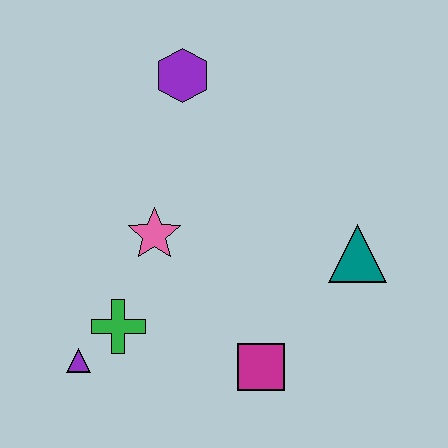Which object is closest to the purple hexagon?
The pink star is closest to the purple hexagon.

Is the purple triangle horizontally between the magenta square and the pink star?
No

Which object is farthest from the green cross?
The purple hexagon is farthest from the green cross.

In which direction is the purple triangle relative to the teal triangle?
The purple triangle is to the left of the teal triangle.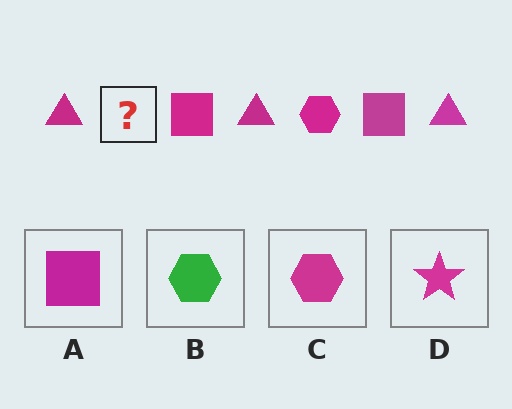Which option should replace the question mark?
Option C.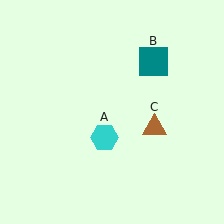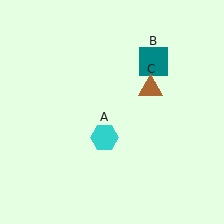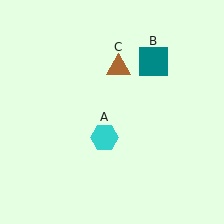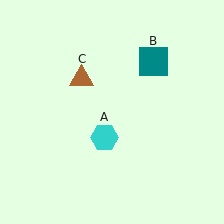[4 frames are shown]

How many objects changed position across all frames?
1 object changed position: brown triangle (object C).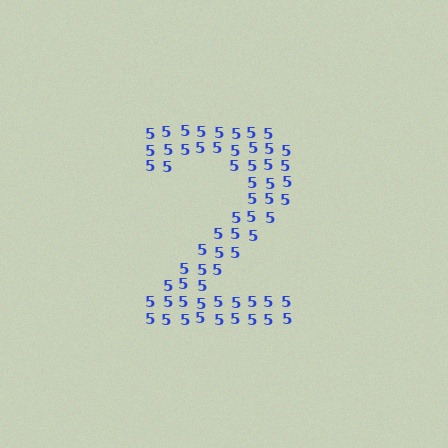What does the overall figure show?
The overall figure shows the digit 2.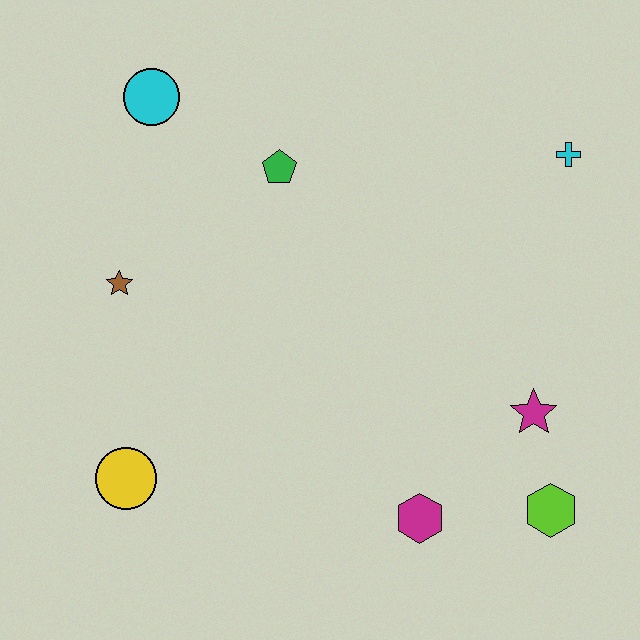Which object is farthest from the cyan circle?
The lime hexagon is farthest from the cyan circle.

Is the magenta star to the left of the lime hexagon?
Yes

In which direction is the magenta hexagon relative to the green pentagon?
The magenta hexagon is below the green pentagon.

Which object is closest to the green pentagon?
The cyan circle is closest to the green pentagon.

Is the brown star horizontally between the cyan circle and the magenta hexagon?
No